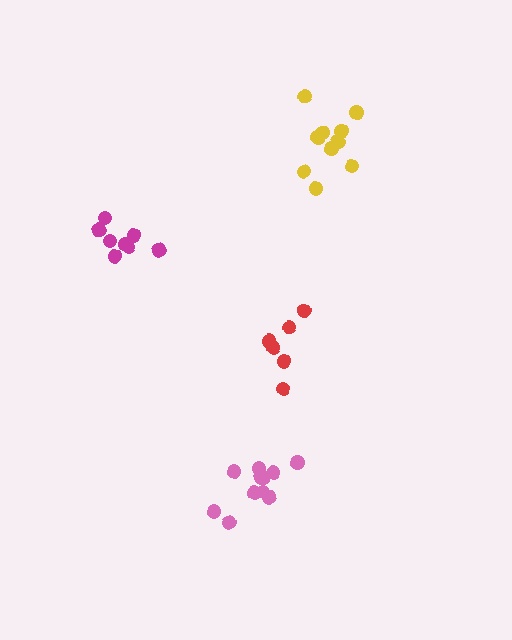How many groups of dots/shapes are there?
There are 4 groups.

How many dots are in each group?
Group 1: 10 dots, Group 2: 11 dots, Group 3: 6 dots, Group 4: 8 dots (35 total).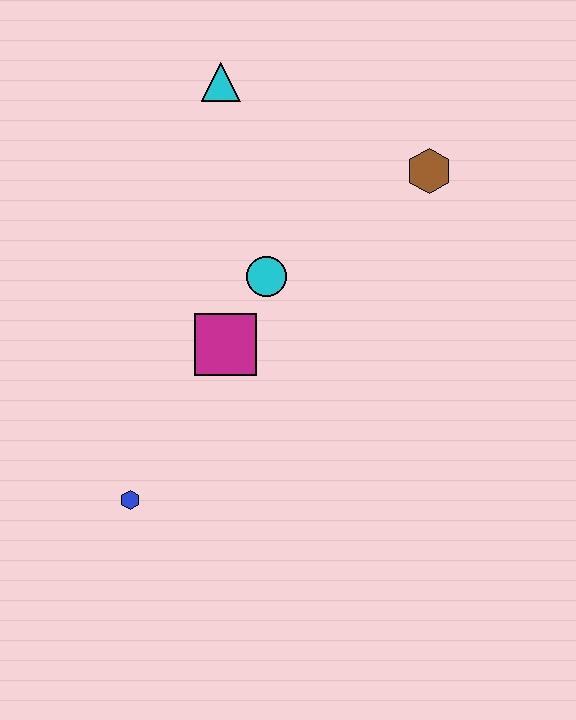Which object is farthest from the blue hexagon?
The brown hexagon is farthest from the blue hexagon.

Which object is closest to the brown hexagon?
The cyan circle is closest to the brown hexagon.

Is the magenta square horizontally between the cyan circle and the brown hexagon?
No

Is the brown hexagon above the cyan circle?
Yes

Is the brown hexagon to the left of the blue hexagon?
No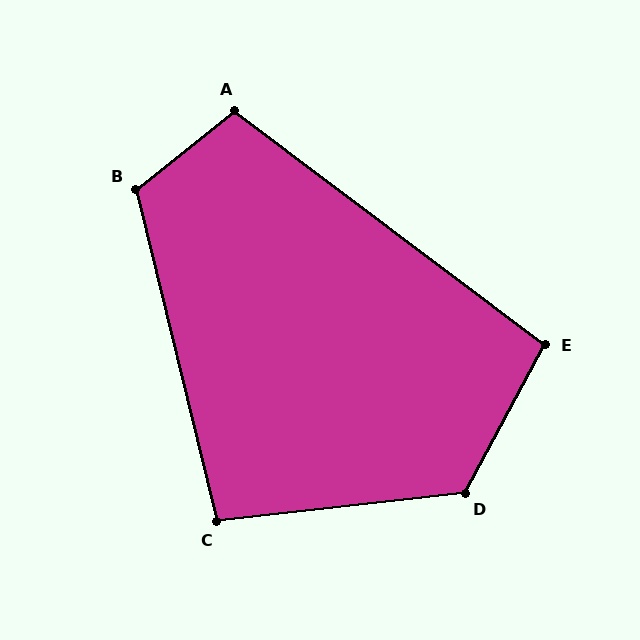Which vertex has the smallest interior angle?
C, at approximately 97 degrees.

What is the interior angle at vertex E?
Approximately 99 degrees (obtuse).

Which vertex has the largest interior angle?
D, at approximately 124 degrees.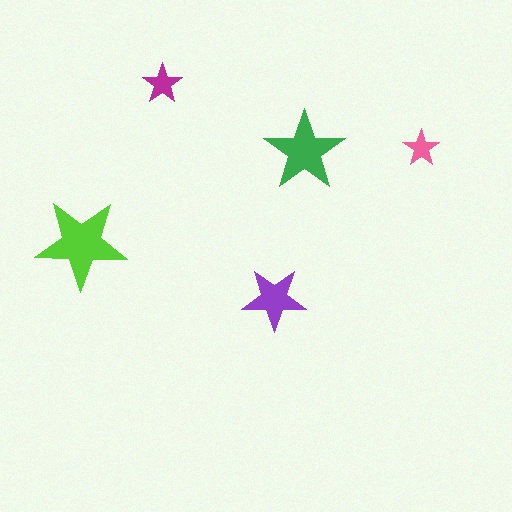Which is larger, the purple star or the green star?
The green one.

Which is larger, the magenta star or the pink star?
The magenta one.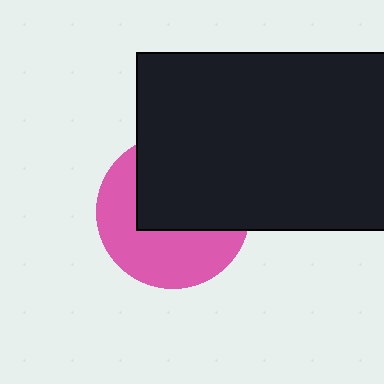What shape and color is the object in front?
The object in front is a black rectangle.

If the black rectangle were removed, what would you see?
You would see the complete pink circle.